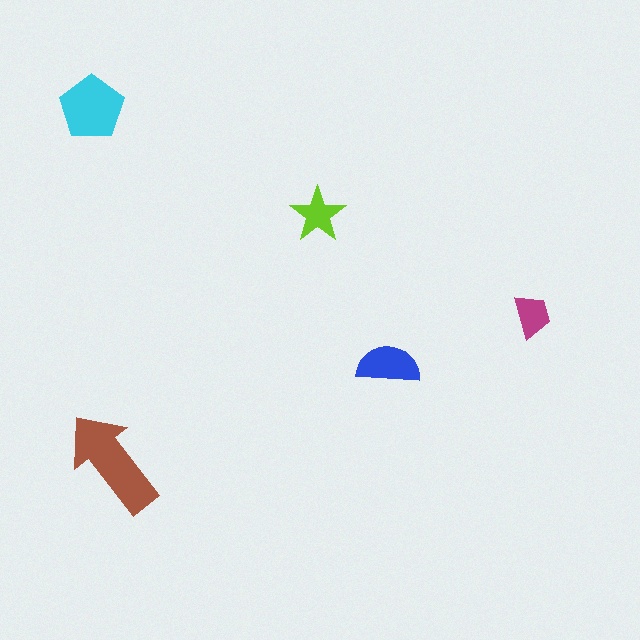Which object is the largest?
The brown arrow.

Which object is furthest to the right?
The magenta trapezoid is rightmost.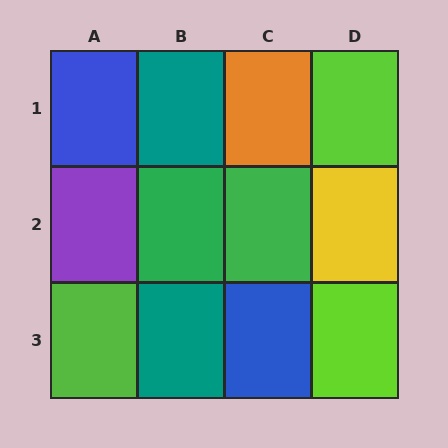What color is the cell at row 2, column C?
Green.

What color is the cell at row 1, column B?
Teal.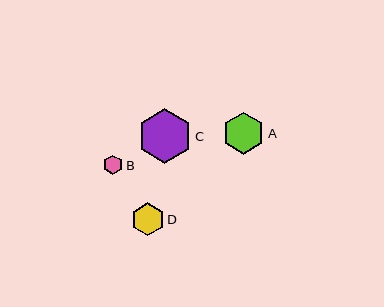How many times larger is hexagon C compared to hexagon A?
Hexagon C is approximately 1.3 times the size of hexagon A.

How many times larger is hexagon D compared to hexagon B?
Hexagon D is approximately 1.7 times the size of hexagon B.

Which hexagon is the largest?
Hexagon C is the largest with a size of approximately 55 pixels.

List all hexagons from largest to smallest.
From largest to smallest: C, A, D, B.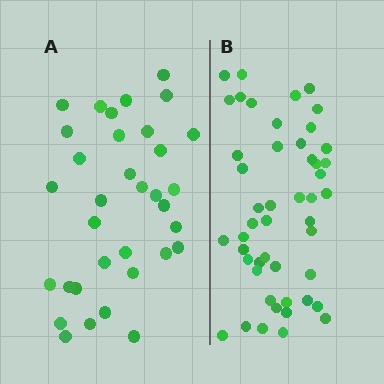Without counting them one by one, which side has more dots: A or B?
Region B (the right region) has more dots.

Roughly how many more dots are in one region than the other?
Region B has approximately 15 more dots than region A.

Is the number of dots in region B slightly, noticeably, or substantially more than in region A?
Region B has noticeably more, but not dramatically so. The ratio is roughly 1.4 to 1.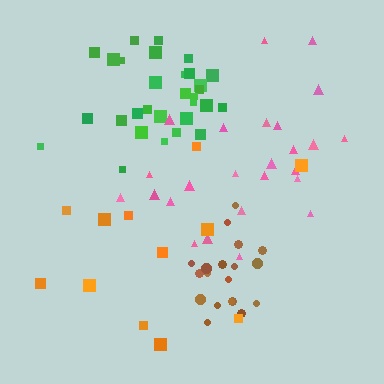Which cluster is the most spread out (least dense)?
Orange.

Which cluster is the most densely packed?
Brown.